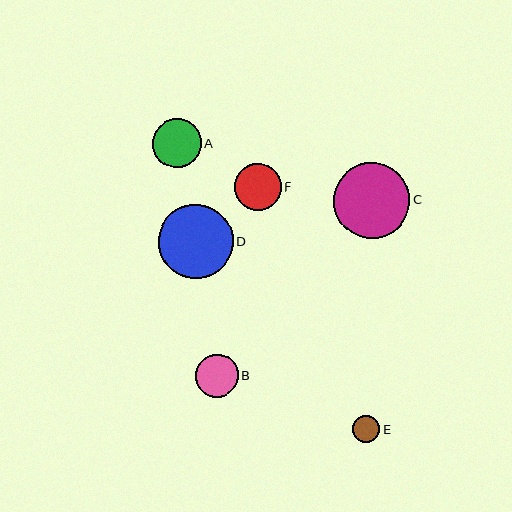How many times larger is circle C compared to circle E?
Circle C is approximately 2.8 times the size of circle E.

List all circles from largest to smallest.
From largest to smallest: C, D, A, F, B, E.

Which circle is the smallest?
Circle E is the smallest with a size of approximately 28 pixels.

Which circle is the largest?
Circle C is the largest with a size of approximately 77 pixels.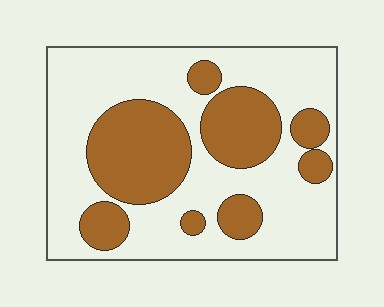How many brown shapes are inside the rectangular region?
8.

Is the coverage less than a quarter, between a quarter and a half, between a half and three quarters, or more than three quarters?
Between a quarter and a half.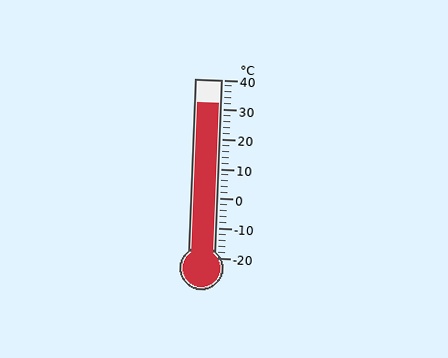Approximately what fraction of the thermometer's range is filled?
The thermometer is filled to approximately 85% of its range.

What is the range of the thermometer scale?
The thermometer scale ranges from -20°C to 40°C.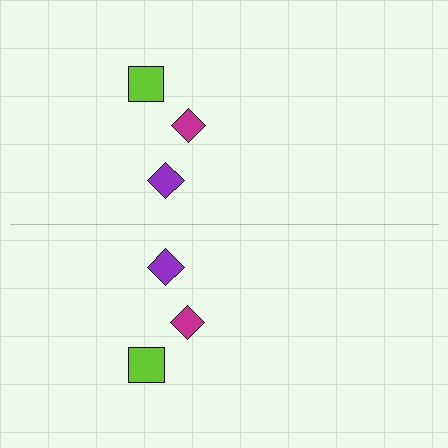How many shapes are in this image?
There are 6 shapes in this image.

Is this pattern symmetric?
Yes, this pattern has bilateral (reflection) symmetry.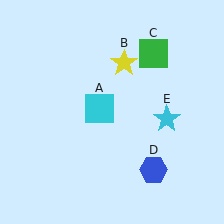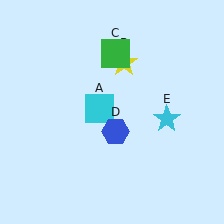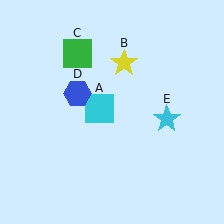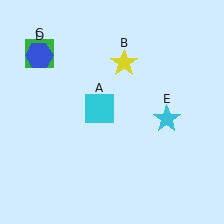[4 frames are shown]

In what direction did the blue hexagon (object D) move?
The blue hexagon (object D) moved up and to the left.